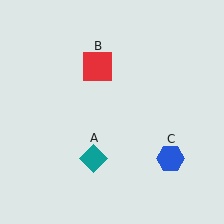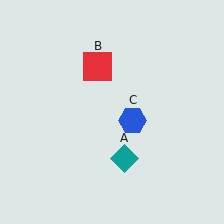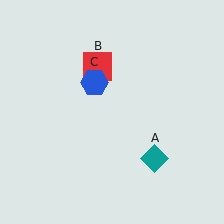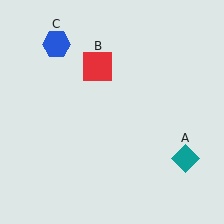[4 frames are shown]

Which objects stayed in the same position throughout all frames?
Red square (object B) remained stationary.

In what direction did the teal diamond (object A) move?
The teal diamond (object A) moved right.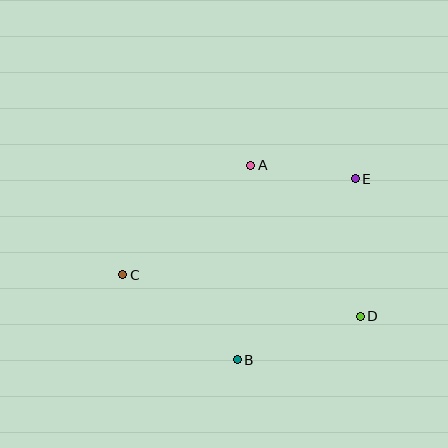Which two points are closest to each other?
Points A and E are closest to each other.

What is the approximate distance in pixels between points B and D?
The distance between B and D is approximately 130 pixels.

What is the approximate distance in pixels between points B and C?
The distance between B and C is approximately 142 pixels.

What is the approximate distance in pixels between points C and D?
The distance between C and D is approximately 241 pixels.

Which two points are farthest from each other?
Points C and E are farthest from each other.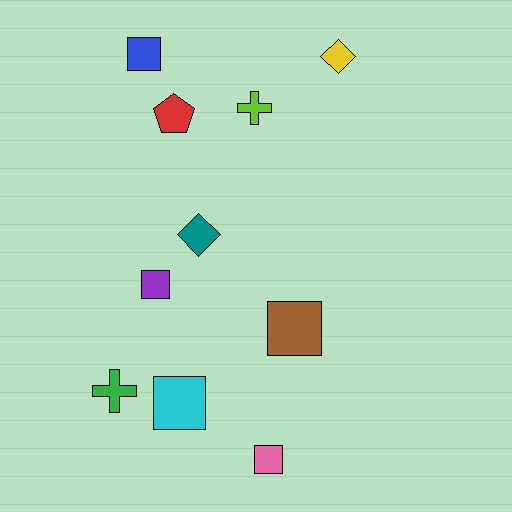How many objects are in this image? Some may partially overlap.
There are 10 objects.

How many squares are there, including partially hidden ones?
There are 5 squares.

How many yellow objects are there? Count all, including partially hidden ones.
There is 1 yellow object.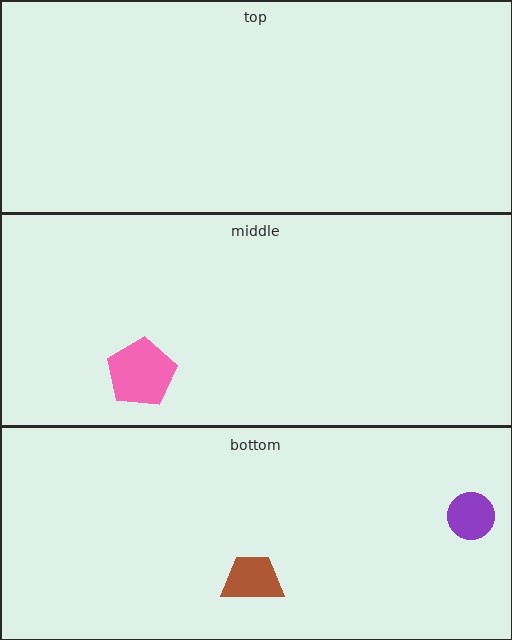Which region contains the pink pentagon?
The middle region.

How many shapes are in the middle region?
1.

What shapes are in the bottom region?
The purple circle, the brown trapezoid.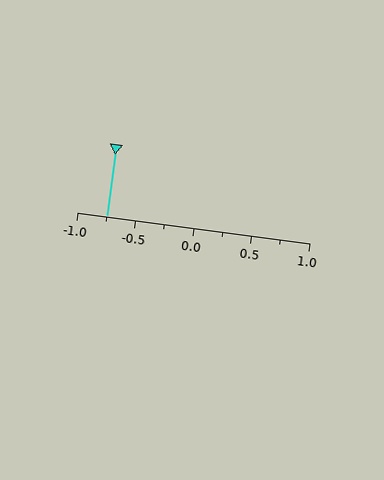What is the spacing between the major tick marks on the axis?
The major ticks are spaced 0.5 apart.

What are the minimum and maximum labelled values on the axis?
The axis runs from -1.0 to 1.0.